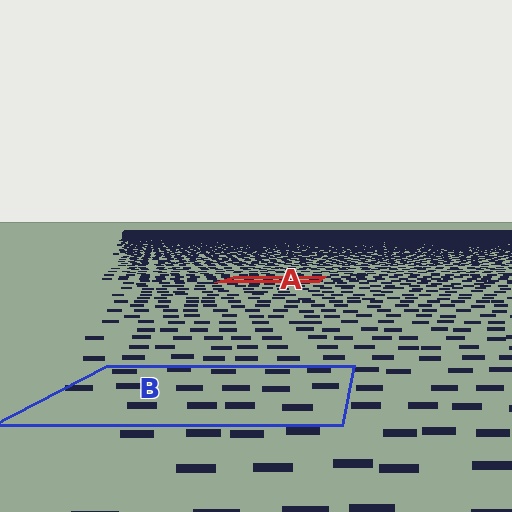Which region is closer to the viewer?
Region B is closer. The texture elements there are larger and more spread out.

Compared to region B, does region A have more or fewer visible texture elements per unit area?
Region A has more texture elements per unit area — they are packed more densely because it is farther away.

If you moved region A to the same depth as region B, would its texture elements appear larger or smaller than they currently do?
They would appear larger. At a closer depth, the same texture elements are projected at a bigger on-screen size.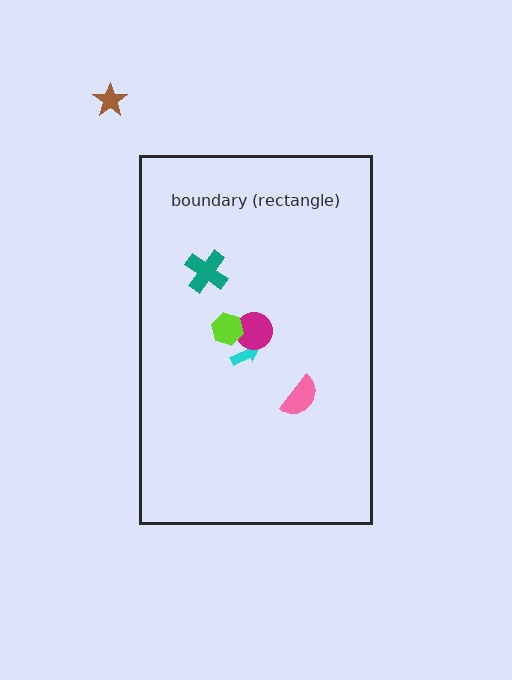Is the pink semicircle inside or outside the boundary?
Inside.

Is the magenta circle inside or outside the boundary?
Inside.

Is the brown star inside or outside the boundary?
Outside.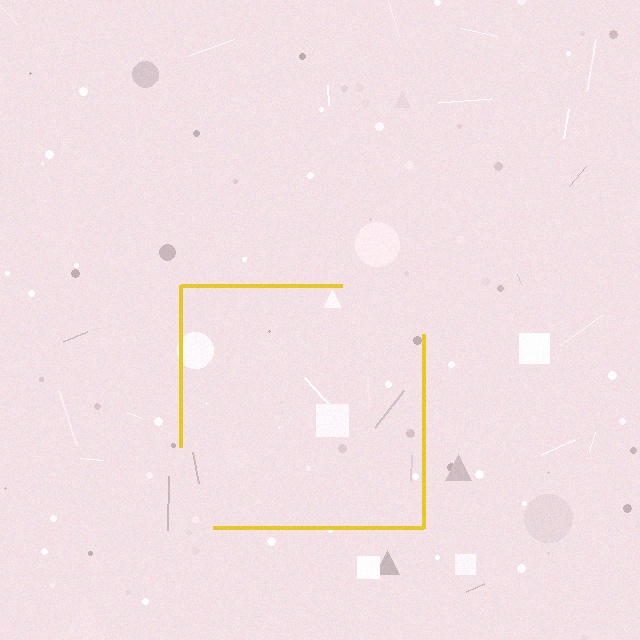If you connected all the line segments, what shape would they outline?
They would outline a square.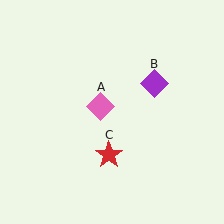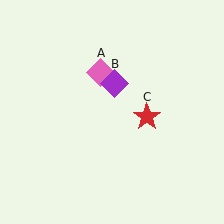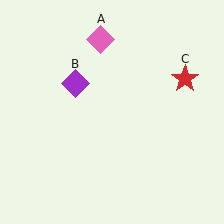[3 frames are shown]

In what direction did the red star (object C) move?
The red star (object C) moved up and to the right.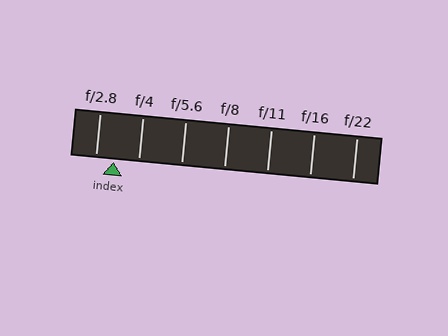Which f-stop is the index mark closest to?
The index mark is closest to f/2.8.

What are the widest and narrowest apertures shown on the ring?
The widest aperture shown is f/2.8 and the narrowest is f/22.